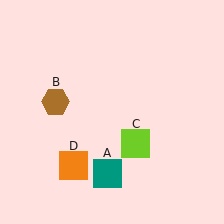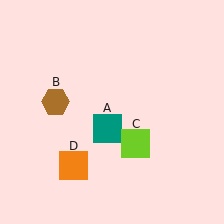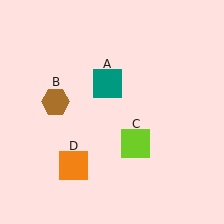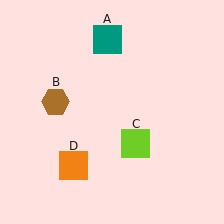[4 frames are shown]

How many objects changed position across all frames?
1 object changed position: teal square (object A).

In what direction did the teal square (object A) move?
The teal square (object A) moved up.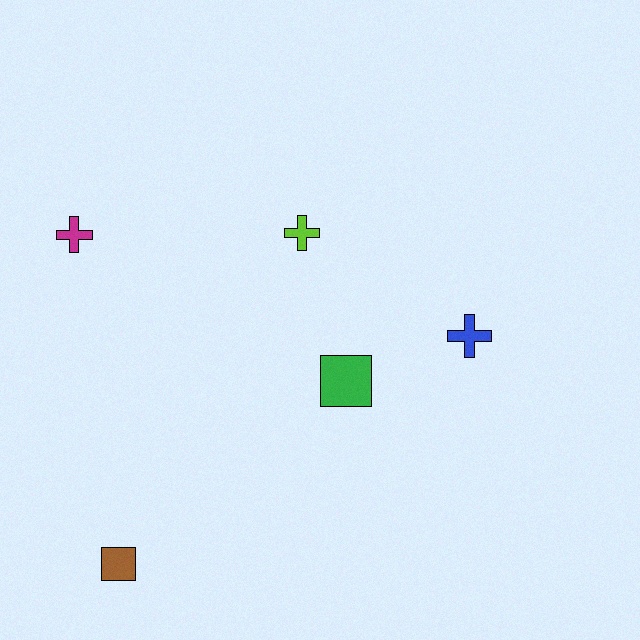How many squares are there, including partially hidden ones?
There are 2 squares.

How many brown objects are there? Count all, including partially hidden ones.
There is 1 brown object.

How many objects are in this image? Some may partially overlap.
There are 5 objects.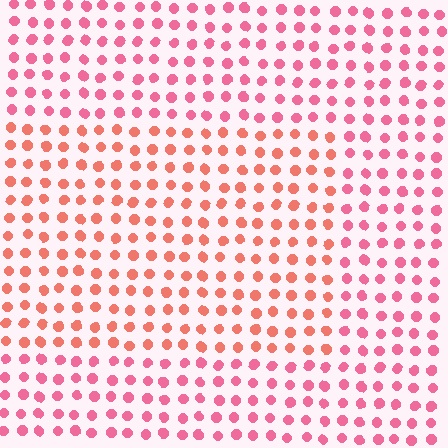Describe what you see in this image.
The image is filled with small pink elements in a uniform arrangement. A rectangle-shaped region is visible where the elements are tinted to a slightly different hue, forming a subtle color boundary.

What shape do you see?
I see a rectangle.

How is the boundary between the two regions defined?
The boundary is defined purely by a slight shift in hue (about 27 degrees). Spacing, size, and orientation are identical on both sides.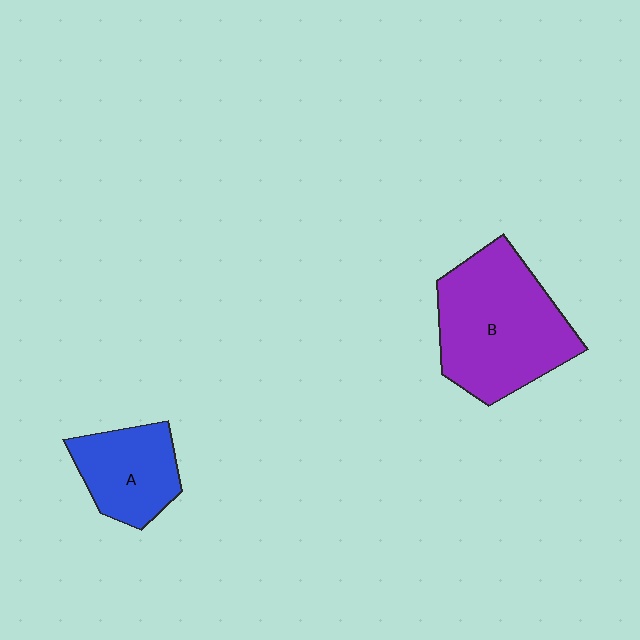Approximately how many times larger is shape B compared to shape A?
Approximately 1.8 times.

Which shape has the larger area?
Shape B (purple).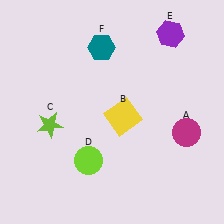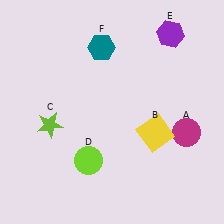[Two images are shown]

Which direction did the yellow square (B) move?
The yellow square (B) moved right.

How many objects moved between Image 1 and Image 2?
1 object moved between the two images.